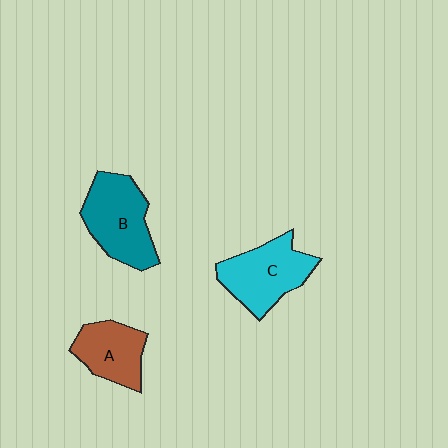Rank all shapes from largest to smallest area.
From largest to smallest: B (teal), C (cyan), A (brown).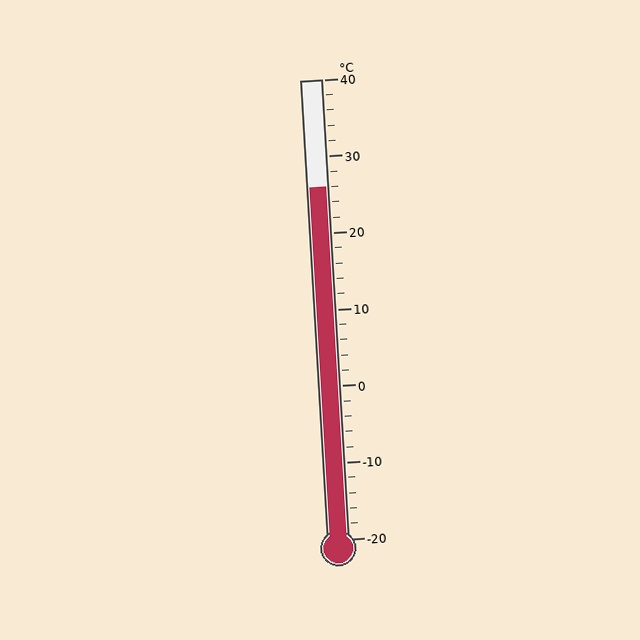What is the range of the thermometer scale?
The thermometer scale ranges from -20°C to 40°C.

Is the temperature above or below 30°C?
The temperature is below 30°C.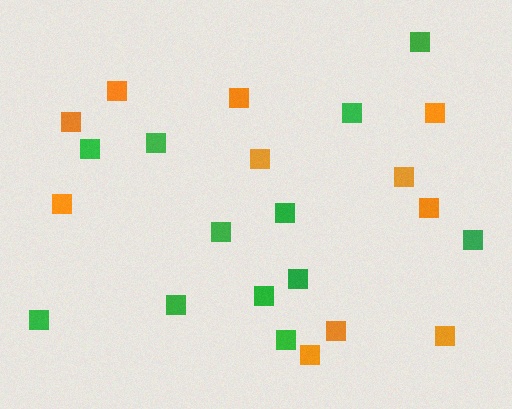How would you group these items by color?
There are 2 groups: one group of green squares (12) and one group of orange squares (11).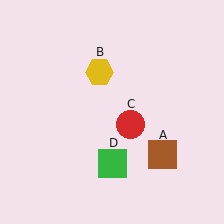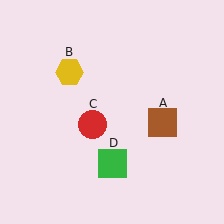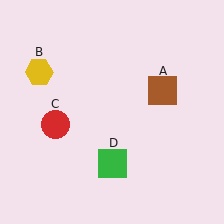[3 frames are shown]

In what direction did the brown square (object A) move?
The brown square (object A) moved up.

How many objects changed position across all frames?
3 objects changed position: brown square (object A), yellow hexagon (object B), red circle (object C).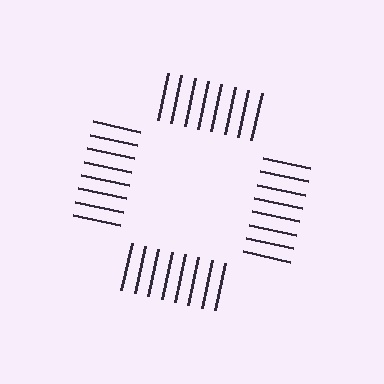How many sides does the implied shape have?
4 sides — the line-ends trace a square.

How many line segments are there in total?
32 — 8 along each of the 4 edges.